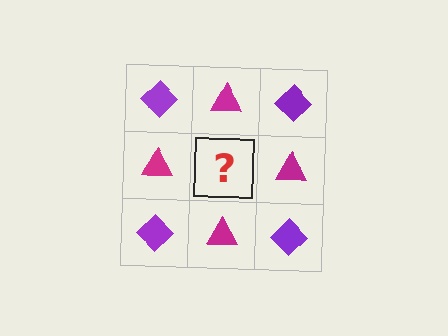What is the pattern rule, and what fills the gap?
The rule is that it alternates purple diamond and magenta triangle in a checkerboard pattern. The gap should be filled with a purple diamond.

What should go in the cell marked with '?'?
The missing cell should contain a purple diamond.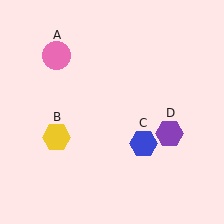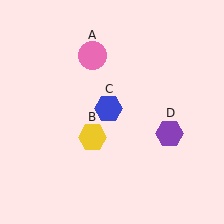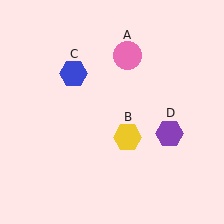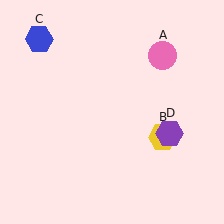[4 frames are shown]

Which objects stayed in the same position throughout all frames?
Purple hexagon (object D) remained stationary.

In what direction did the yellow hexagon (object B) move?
The yellow hexagon (object B) moved right.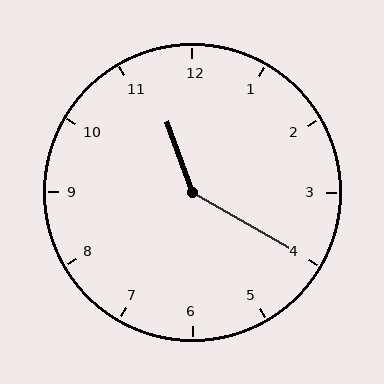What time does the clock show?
11:20.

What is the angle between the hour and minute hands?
Approximately 140 degrees.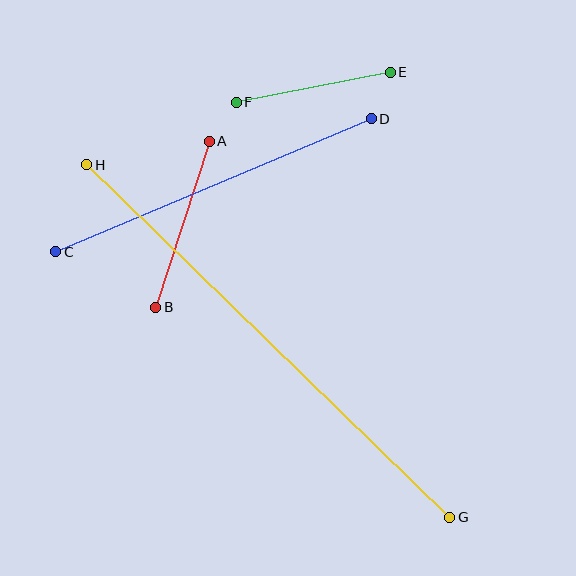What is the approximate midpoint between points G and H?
The midpoint is at approximately (268, 341) pixels.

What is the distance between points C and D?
The distance is approximately 342 pixels.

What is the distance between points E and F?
The distance is approximately 157 pixels.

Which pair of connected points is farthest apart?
Points G and H are farthest apart.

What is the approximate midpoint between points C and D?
The midpoint is at approximately (213, 185) pixels.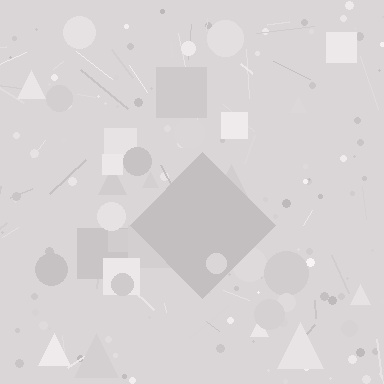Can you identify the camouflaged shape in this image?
The camouflaged shape is a diamond.